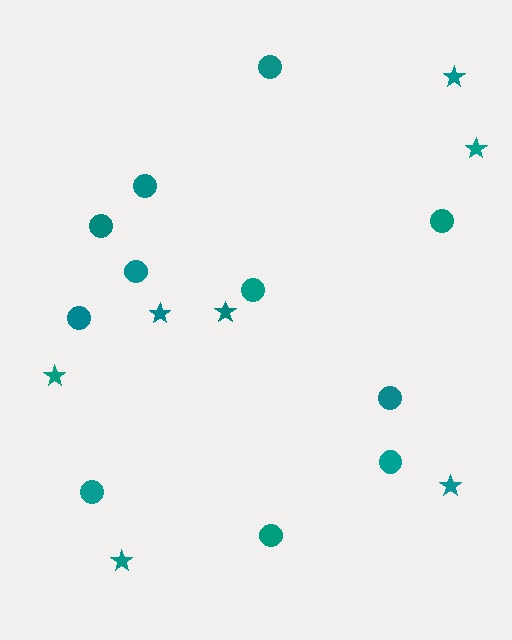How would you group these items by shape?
There are 2 groups: one group of stars (7) and one group of circles (11).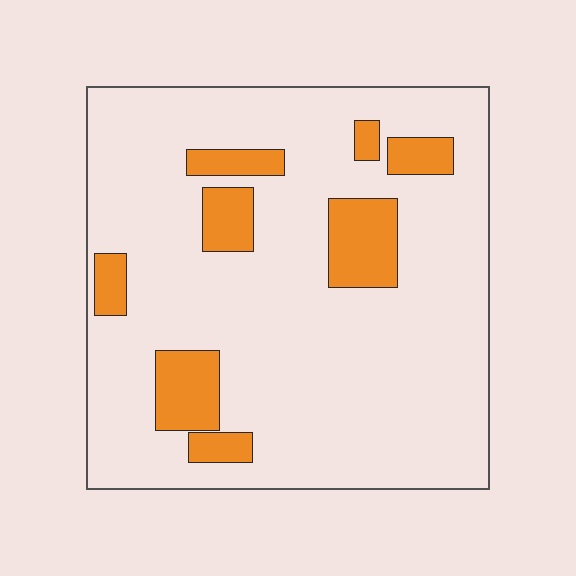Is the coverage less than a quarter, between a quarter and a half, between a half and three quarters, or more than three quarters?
Less than a quarter.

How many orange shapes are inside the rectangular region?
8.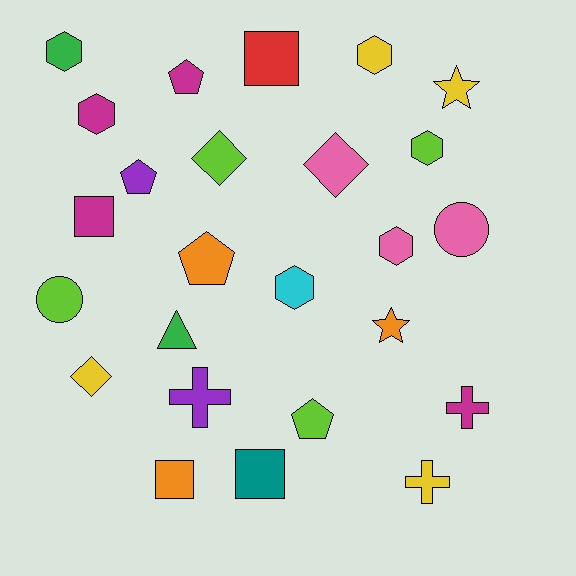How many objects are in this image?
There are 25 objects.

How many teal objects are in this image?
There is 1 teal object.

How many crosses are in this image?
There are 3 crosses.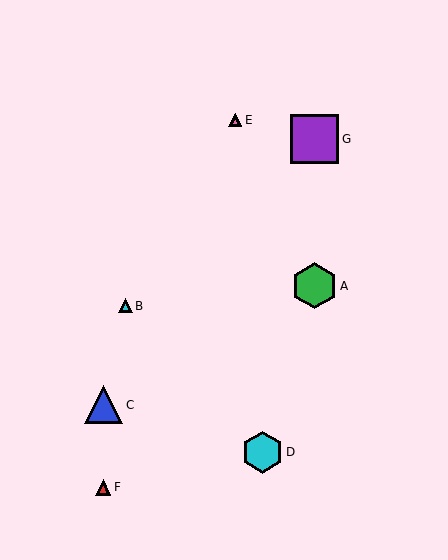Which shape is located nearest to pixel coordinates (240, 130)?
The pink triangle (labeled E) at (235, 120) is nearest to that location.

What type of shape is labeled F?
Shape F is a red triangle.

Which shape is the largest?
The purple square (labeled G) is the largest.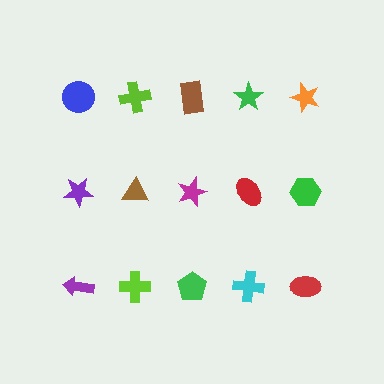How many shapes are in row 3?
5 shapes.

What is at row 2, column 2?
A brown triangle.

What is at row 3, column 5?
A red ellipse.